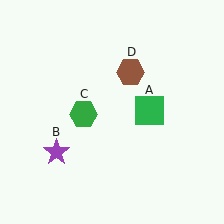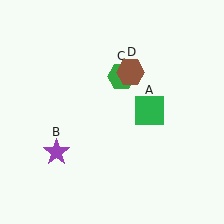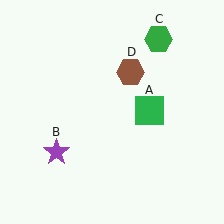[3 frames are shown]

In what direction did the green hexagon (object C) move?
The green hexagon (object C) moved up and to the right.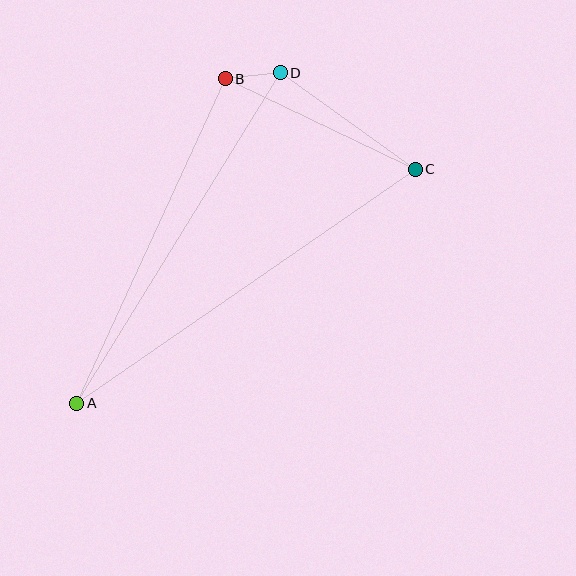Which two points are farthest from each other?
Points A and C are farthest from each other.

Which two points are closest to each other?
Points B and D are closest to each other.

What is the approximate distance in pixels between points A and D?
The distance between A and D is approximately 388 pixels.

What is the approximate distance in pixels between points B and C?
The distance between B and C is approximately 211 pixels.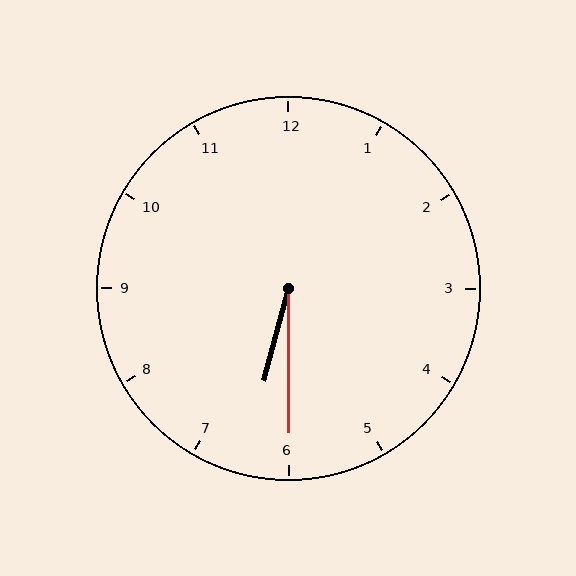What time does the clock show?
6:30.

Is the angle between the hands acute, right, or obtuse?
It is acute.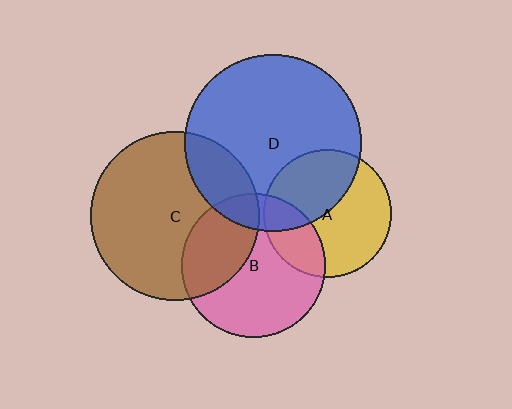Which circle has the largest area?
Circle D (blue).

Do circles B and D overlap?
Yes.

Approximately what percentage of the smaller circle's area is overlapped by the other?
Approximately 15%.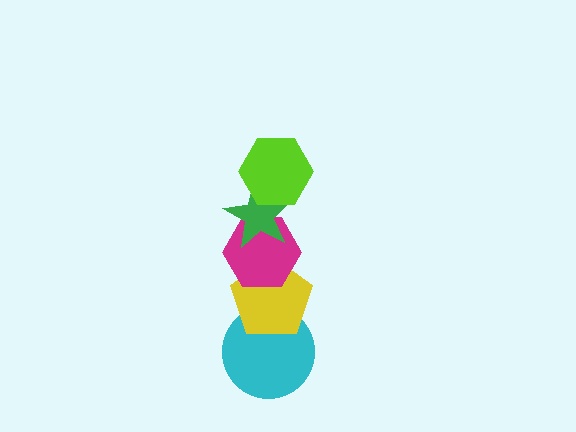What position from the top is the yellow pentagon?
The yellow pentagon is 4th from the top.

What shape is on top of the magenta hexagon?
The green star is on top of the magenta hexagon.